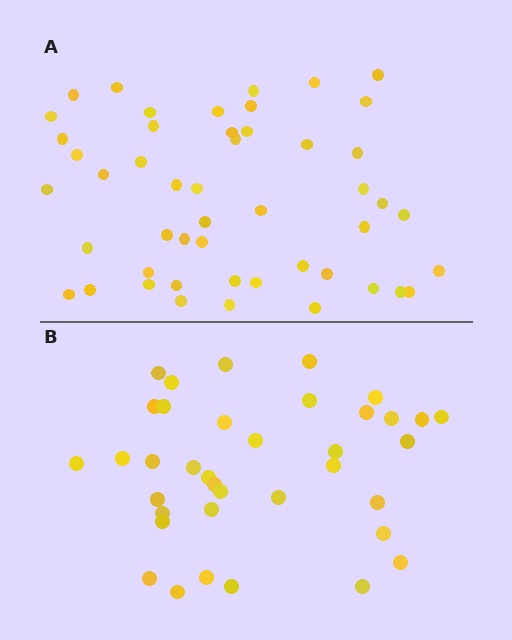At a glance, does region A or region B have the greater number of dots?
Region A (the top region) has more dots.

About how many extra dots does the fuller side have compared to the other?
Region A has roughly 12 or so more dots than region B.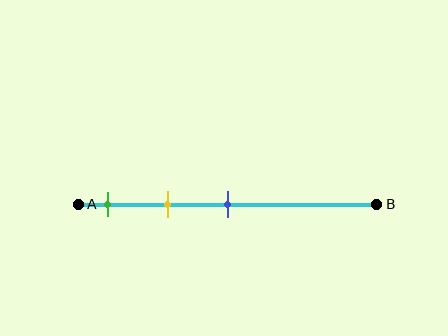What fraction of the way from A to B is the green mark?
The green mark is approximately 10% (0.1) of the way from A to B.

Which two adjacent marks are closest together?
The green and yellow marks are the closest adjacent pair.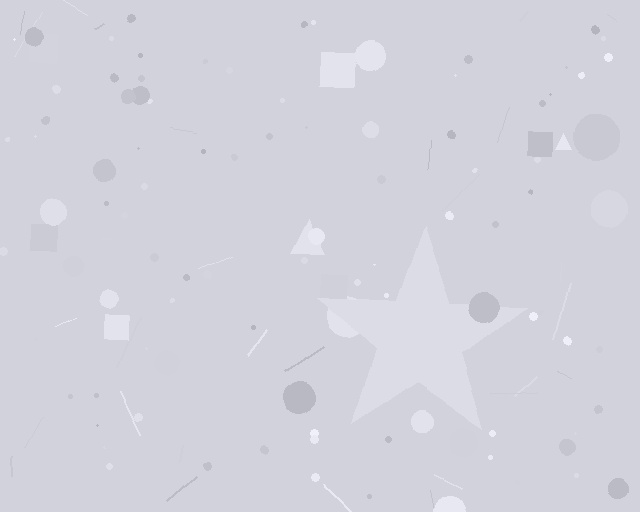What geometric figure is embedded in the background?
A star is embedded in the background.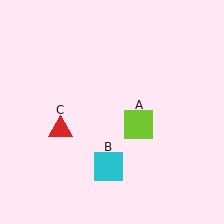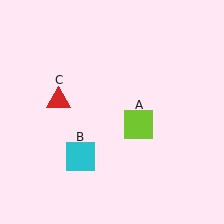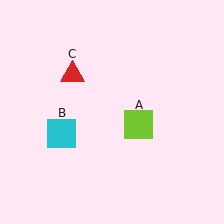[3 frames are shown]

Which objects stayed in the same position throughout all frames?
Lime square (object A) remained stationary.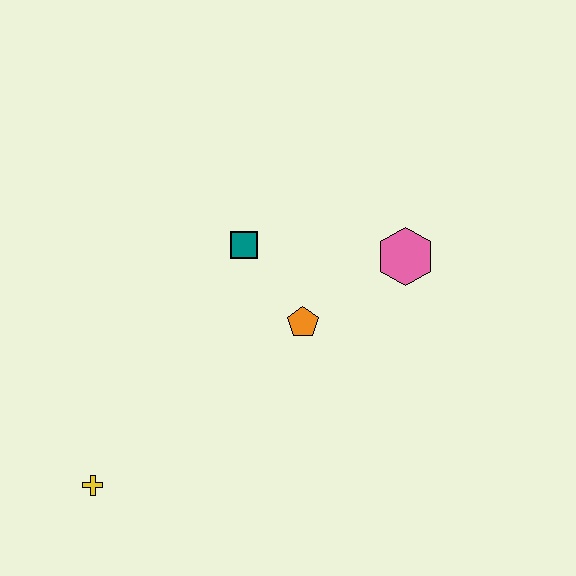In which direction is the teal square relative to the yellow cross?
The teal square is above the yellow cross.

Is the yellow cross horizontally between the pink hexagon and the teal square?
No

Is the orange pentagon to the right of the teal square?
Yes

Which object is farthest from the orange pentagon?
The yellow cross is farthest from the orange pentagon.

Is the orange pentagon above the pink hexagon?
No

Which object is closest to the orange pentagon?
The teal square is closest to the orange pentagon.